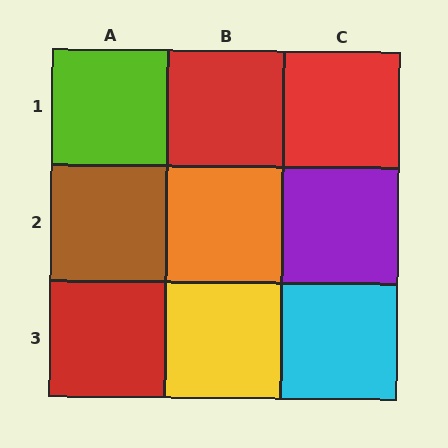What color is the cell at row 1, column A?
Lime.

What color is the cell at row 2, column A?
Brown.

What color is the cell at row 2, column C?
Purple.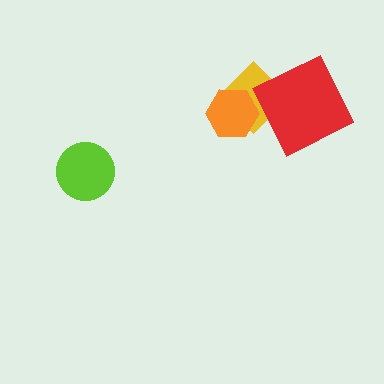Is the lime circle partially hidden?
No, no other shape covers it.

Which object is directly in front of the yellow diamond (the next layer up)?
The red square is directly in front of the yellow diamond.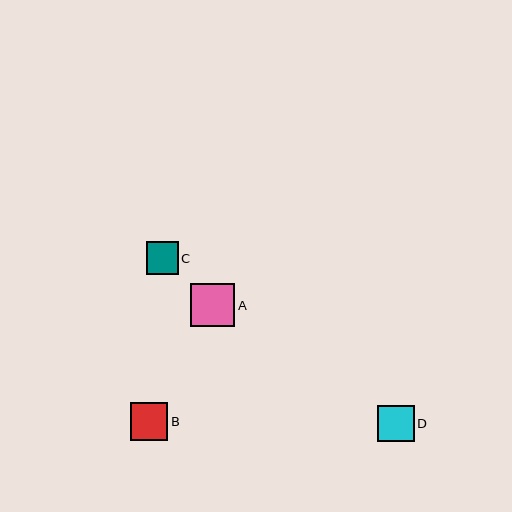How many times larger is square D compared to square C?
Square D is approximately 1.1 times the size of square C.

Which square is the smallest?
Square C is the smallest with a size of approximately 32 pixels.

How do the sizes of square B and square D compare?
Square B and square D are approximately the same size.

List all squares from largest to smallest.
From largest to smallest: A, B, D, C.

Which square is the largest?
Square A is the largest with a size of approximately 44 pixels.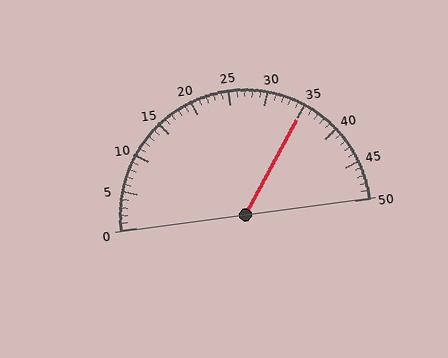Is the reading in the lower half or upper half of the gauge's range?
The reading is in the upper half of the range (0 to 50).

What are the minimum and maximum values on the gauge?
The gauge ranges from 0 to 50.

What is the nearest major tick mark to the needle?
The nearest major tick mark is 35.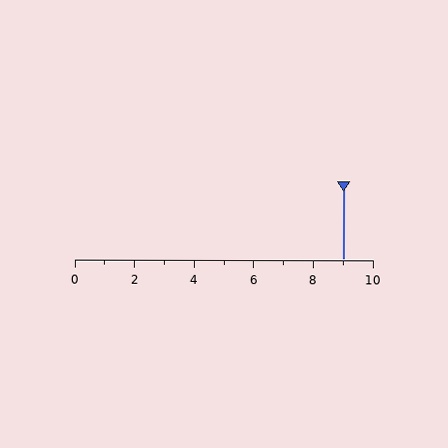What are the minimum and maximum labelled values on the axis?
The axis runs from 0 to 10.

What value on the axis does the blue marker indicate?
The marker indicates approximately 9.